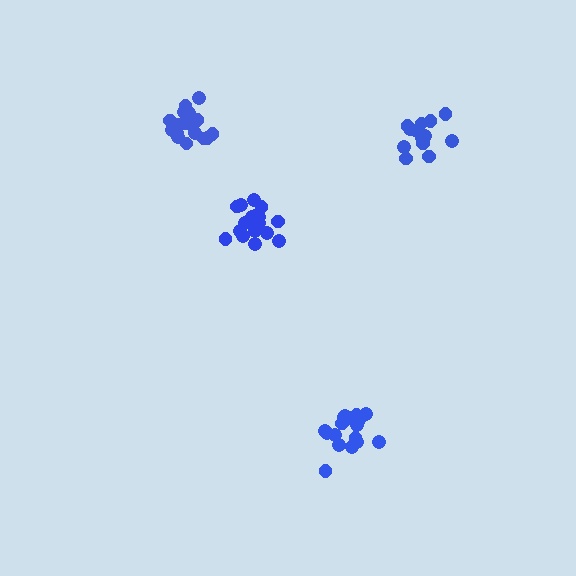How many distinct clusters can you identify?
There are 4 distinct clusters.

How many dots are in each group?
Group 1: 18 dots, Group 2: 18 dots, Group 3: 13 dots, Group 4: 18 dots (67 total).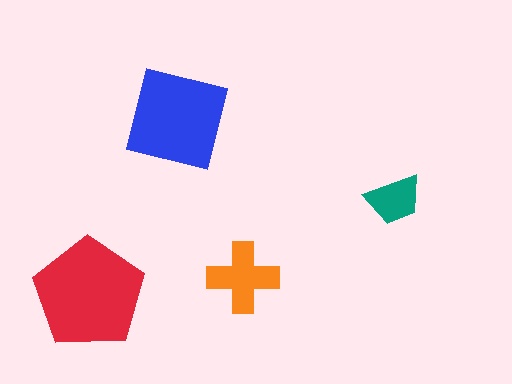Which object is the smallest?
The teal trapezoid.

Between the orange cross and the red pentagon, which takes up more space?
The red pentagon.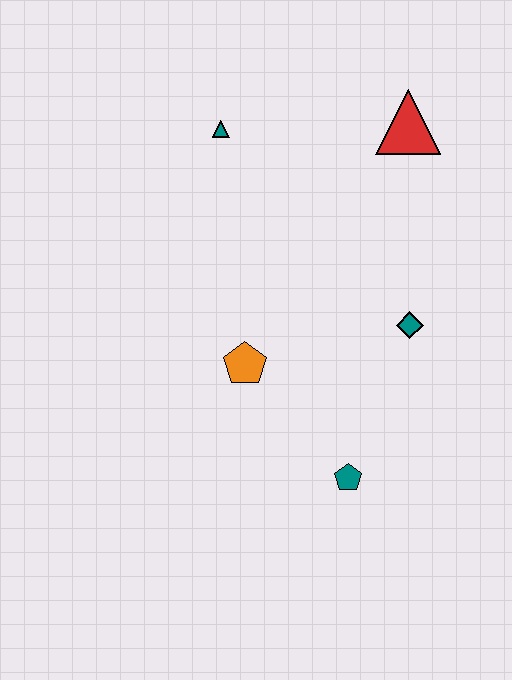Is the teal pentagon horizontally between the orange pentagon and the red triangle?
Yes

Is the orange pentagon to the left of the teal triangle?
No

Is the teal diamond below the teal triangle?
Yes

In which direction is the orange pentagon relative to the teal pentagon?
The orange pentagon is above the teal pentagon.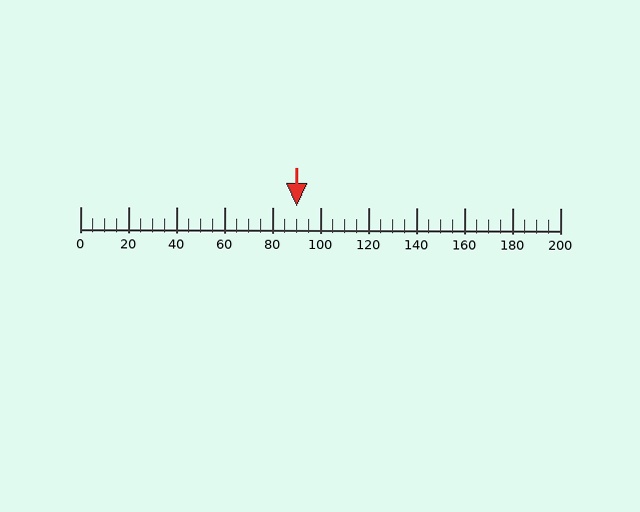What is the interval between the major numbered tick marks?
The major tick marks are spaced 20 units apart.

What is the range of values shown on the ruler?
The ruler shows values from 0 to 200.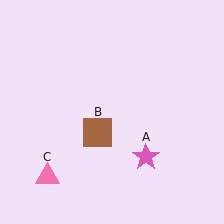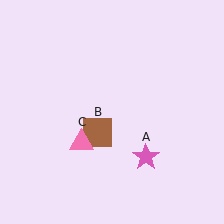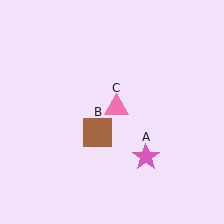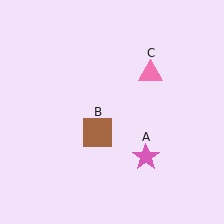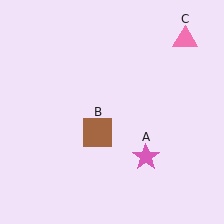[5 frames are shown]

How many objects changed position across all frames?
1 object changed position: pink triangle (object C).